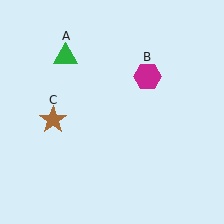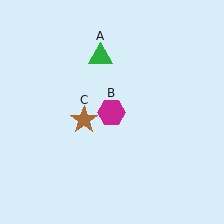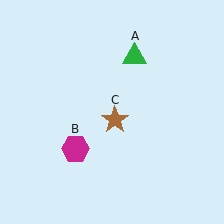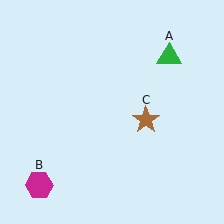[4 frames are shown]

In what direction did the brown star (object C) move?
The brown star (object C) moved right.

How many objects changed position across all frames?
3 objects changed position: green triangle (object A), magenta hexagon (object B), brown star (object C).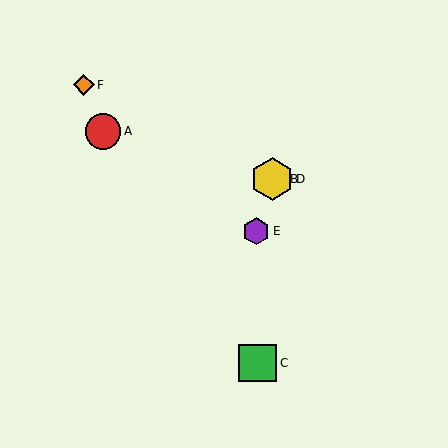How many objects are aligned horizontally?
2 objects (B, D) are aligned horizontally.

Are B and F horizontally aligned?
No, B is at y≈179 and F is at y≈85.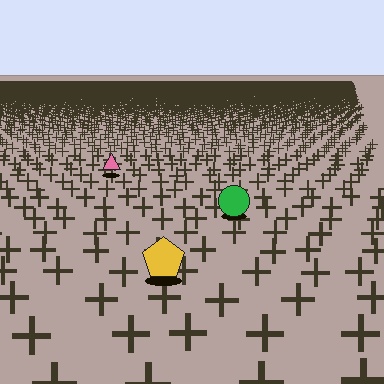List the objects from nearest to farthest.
From nearest to farthest: the yellow pentagon, the green circle, the pink triangle.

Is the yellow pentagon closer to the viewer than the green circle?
Yes. The yellow pentagon is closer — you can tell from the texture gradient: the ground texture is coarser near it.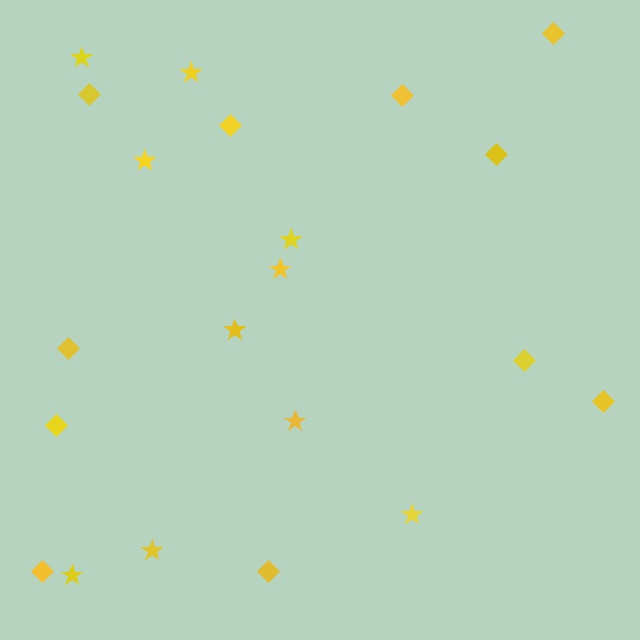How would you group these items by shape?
There are 2 groups: one group of stars (10) and one group of diamonds (11).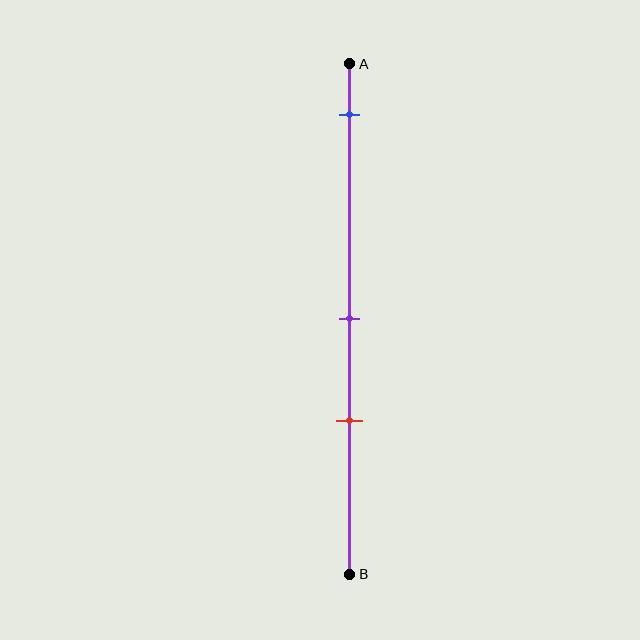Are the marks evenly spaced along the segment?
No, the marks are not evenly spaced.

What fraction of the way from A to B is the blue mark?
The blue mark is approximately 10% (0.1) of the way from A to B.